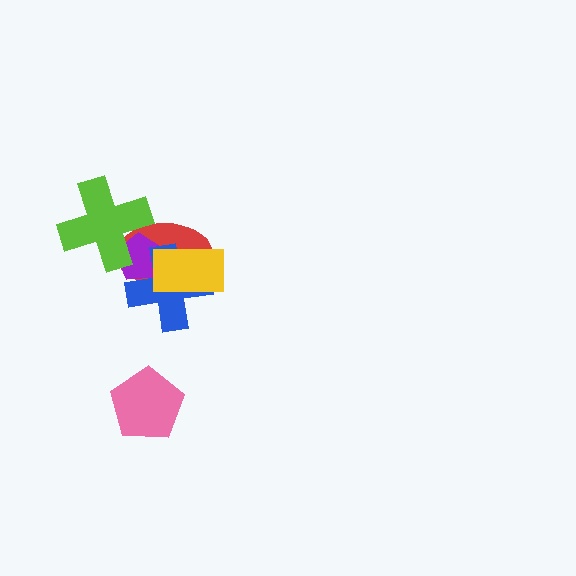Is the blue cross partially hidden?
Yes, it is partially covered by another shape.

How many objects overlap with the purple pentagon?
4 objects overlap with the purple pentagon.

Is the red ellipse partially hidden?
Yes, it is partially covered by another shape.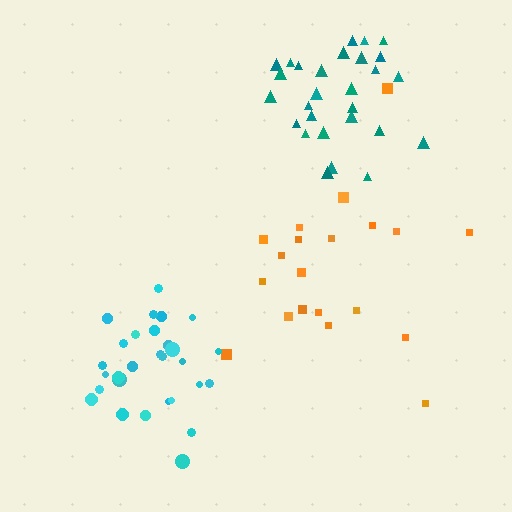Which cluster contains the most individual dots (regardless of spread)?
Cyan (29).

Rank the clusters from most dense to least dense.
teal, cyan, orange.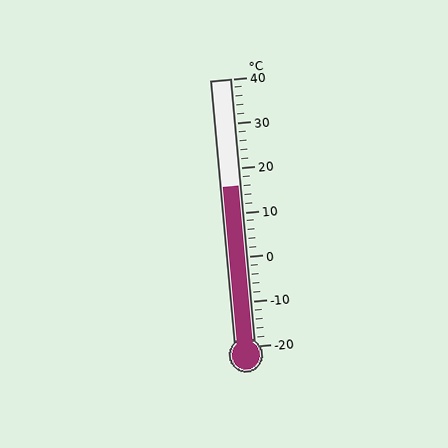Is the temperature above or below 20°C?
The temperature is below 20°C.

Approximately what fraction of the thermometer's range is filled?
The thermometer is filled to approximately 60% of its range.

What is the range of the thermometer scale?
The thermometer scale ranges from -20°C to 40°C.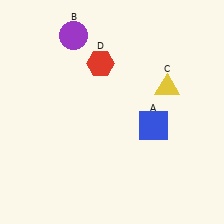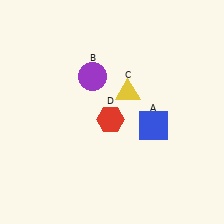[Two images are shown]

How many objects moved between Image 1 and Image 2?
3 objects moved between the two images.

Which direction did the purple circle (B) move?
The purple circle (B) moved down.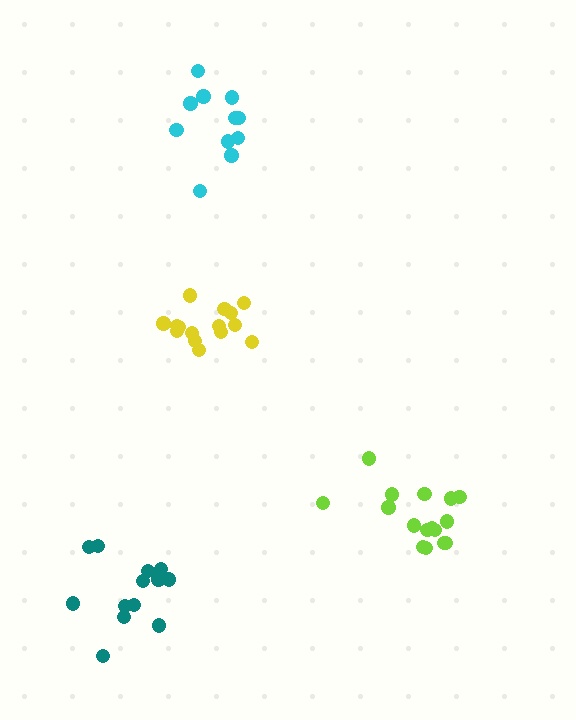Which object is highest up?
The cyan cluster is topmost.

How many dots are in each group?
Group 1: 13 dots, Group 2: 11 dots, Group 3: 15 dots, Group 4: 16 dots (55 total).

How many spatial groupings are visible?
There are 4 spatial groupings.